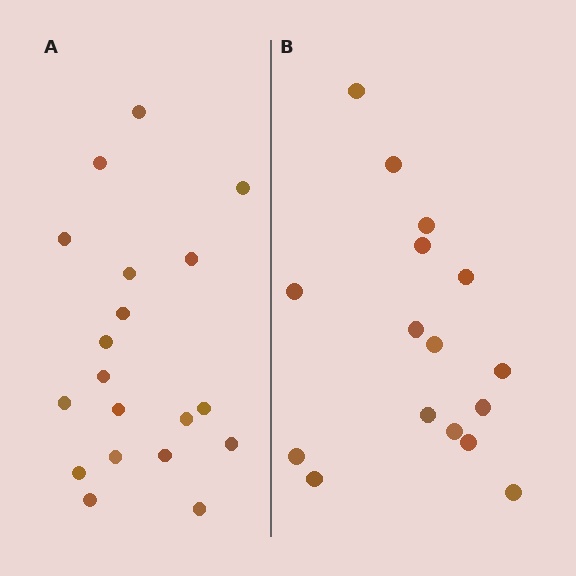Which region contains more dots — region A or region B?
Region A (the left region) has more dots.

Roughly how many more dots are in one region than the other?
Region A has just a few more — roughly 2 or 3 more dots than region B.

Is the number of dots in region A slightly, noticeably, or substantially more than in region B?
Region A has only slightly more — the two regions are fairly close. The ratio is roughly 1.2 to 1.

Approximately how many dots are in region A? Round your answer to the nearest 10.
About 20 dots. (The exact count is 19, which rounds to 20.)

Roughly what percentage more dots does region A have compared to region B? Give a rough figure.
About 20% more.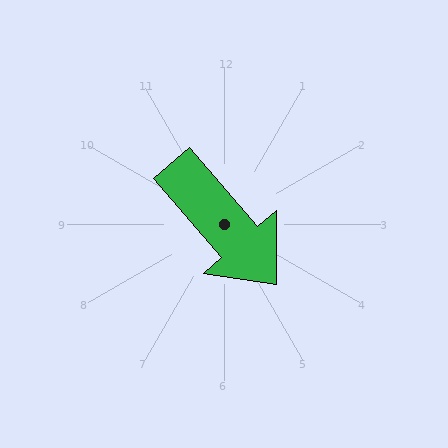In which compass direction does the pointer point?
Southeast.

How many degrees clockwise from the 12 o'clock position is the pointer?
Approximately 139 degrees.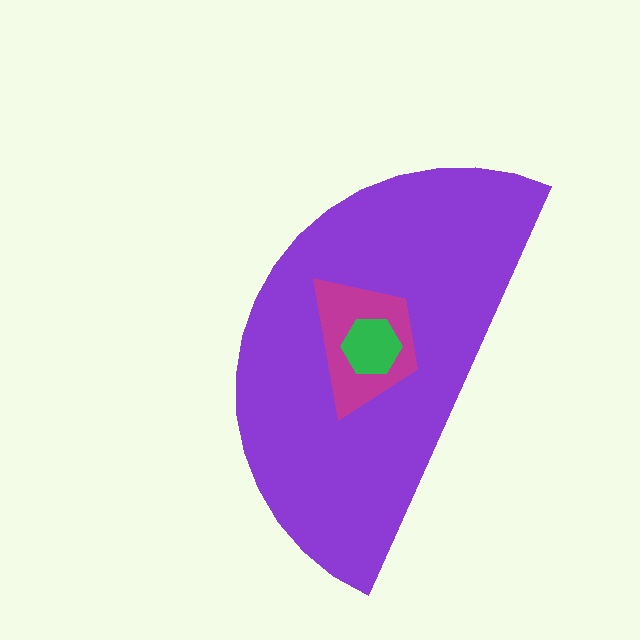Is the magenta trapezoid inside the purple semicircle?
Yes.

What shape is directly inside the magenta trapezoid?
The green hexagon.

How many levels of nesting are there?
3.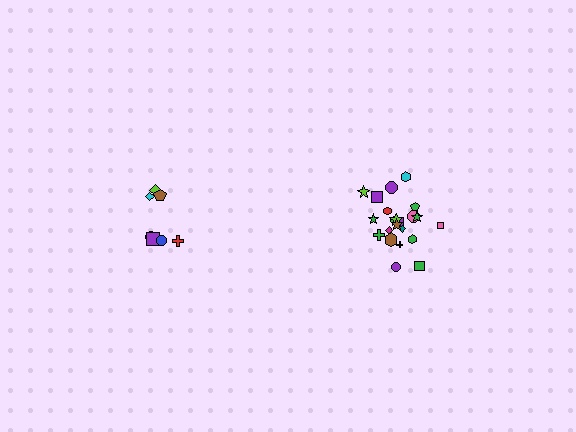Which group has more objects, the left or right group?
The right group.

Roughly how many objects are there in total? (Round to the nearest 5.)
Roughly 30 objects in total.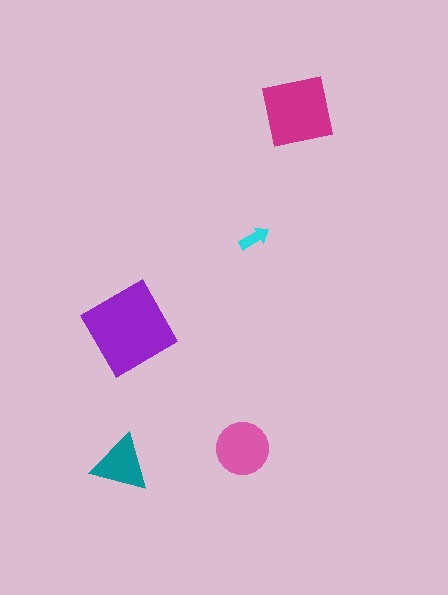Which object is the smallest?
The cyan arrow.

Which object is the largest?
The purple square.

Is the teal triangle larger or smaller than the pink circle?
Smaller.